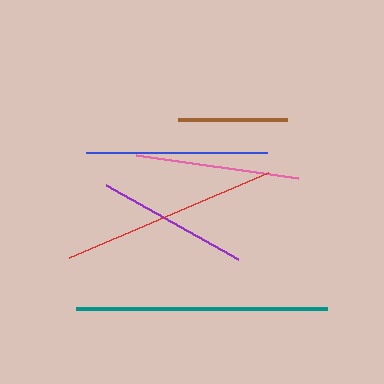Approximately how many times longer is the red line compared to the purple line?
The red line is approximately 1.4 times the length of the purple line.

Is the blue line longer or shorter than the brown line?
The blue line is longer than the brown line.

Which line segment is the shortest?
The brown line is the shortest at approximately 109 pixels.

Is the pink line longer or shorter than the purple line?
The pink line is longer than the purple line.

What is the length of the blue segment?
The blue segment is approximately 181 pixels long.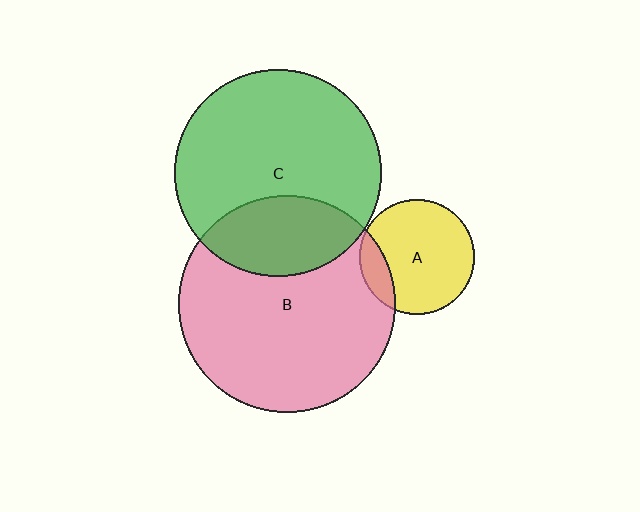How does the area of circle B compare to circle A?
Approximately 3.6 times.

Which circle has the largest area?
Circle B (pink).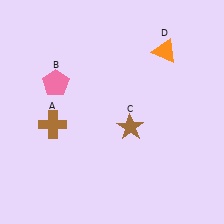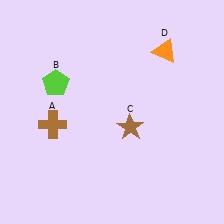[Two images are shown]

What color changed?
The pentagon (B) changed from pink in Image 1 to lime in Image 2.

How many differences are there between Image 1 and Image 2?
There is 1 difference between the two images.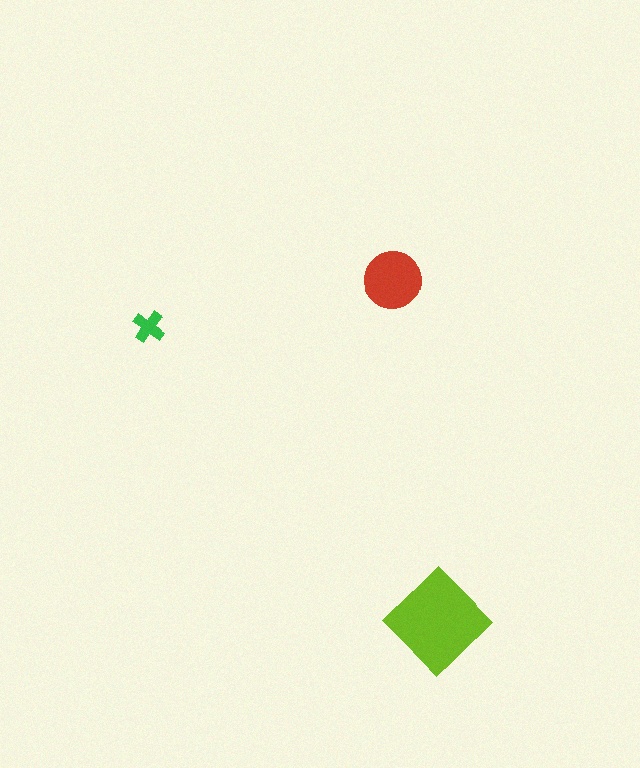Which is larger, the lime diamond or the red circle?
The lime diamond.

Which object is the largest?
The lime diamond.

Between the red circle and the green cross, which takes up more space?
The red circle.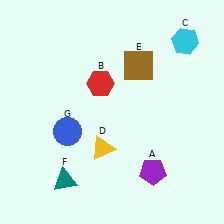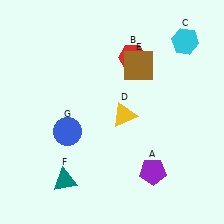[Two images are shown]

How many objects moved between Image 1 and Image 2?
2 objects moved between the two images.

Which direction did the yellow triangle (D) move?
The yellow triangle (D) moved up.